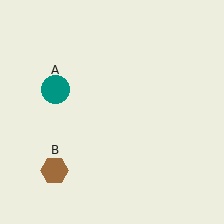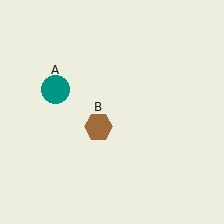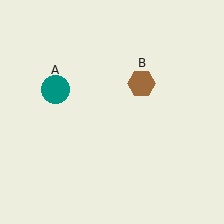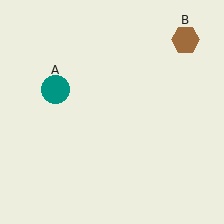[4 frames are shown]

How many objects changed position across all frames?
1 object changed position: brown hexagon (object B).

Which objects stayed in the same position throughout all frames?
Teal circle (object A) remained stationary.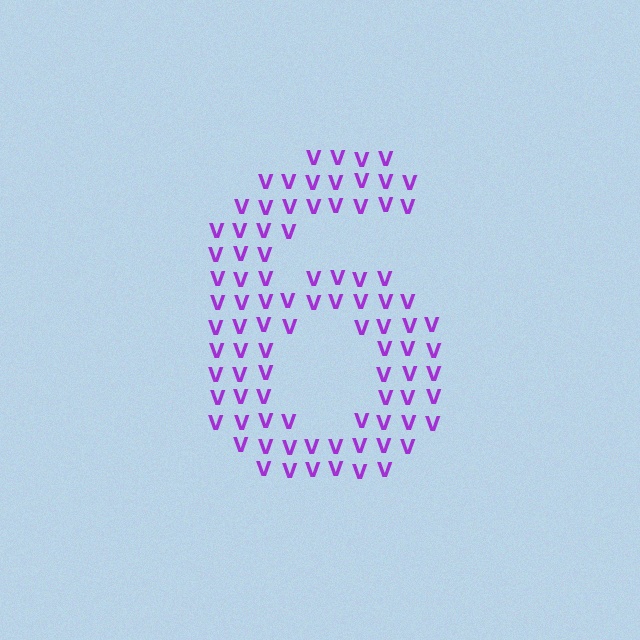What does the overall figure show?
The overall figure shows the digit 6.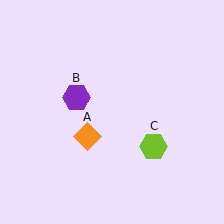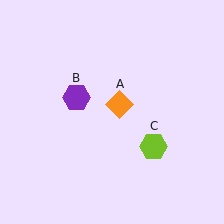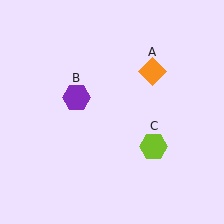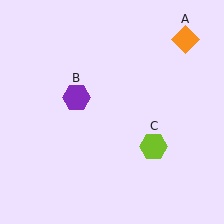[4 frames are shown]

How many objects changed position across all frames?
1 object changed position: orange diamond (object A).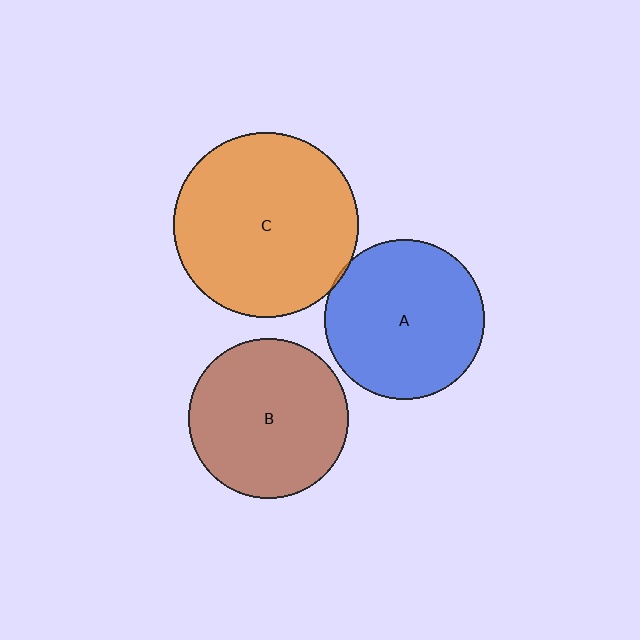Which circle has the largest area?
Circle C (orange).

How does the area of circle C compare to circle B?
Approximately 1.3 times.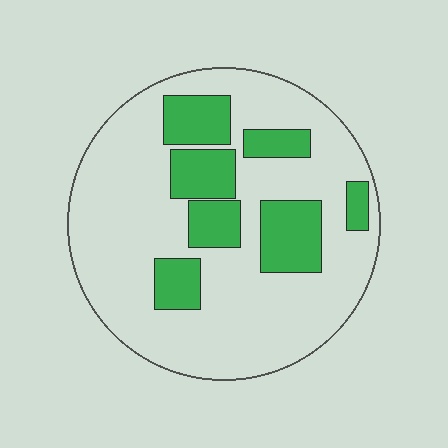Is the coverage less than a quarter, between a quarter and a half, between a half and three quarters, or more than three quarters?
Less than a quarter.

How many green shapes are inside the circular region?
7.